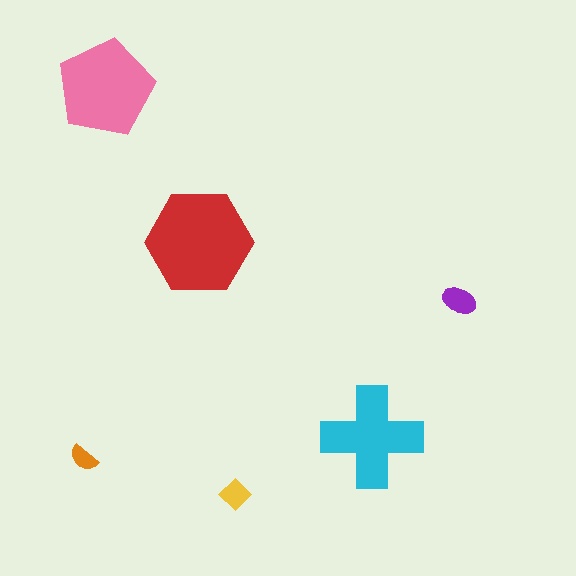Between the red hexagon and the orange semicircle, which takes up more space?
The red hexagon.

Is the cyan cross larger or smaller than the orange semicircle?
Larger.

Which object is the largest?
The red hexagon.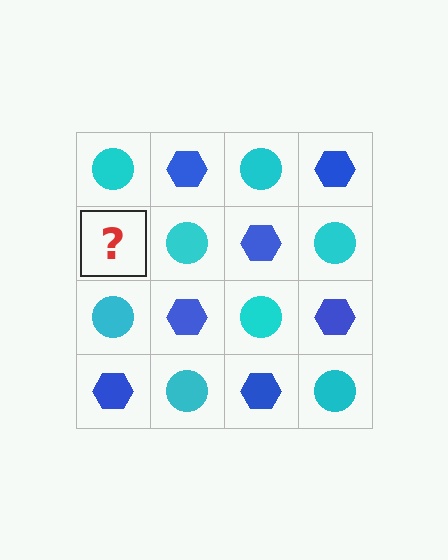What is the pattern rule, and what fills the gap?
The rule is that it alternates cyan circle and blue hexagon in a checkerboard pattern. The gap should be filled with a blue hexagon.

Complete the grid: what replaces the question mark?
The question mark should be replaced with a blue hexagon.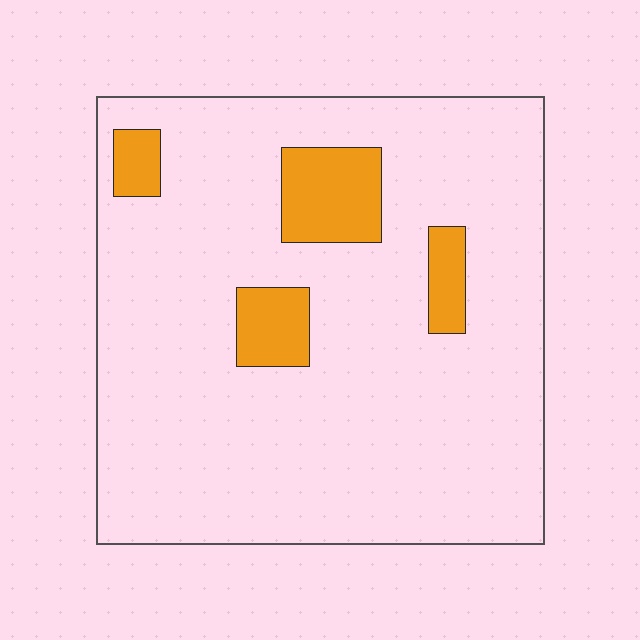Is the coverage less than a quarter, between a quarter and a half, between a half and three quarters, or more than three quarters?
Less than a quarter.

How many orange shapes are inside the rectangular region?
4.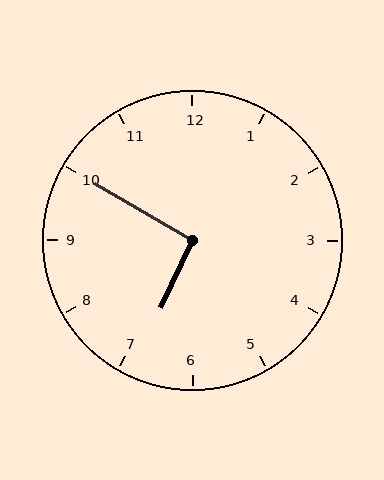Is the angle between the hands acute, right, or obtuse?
It is right.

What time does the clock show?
6:50.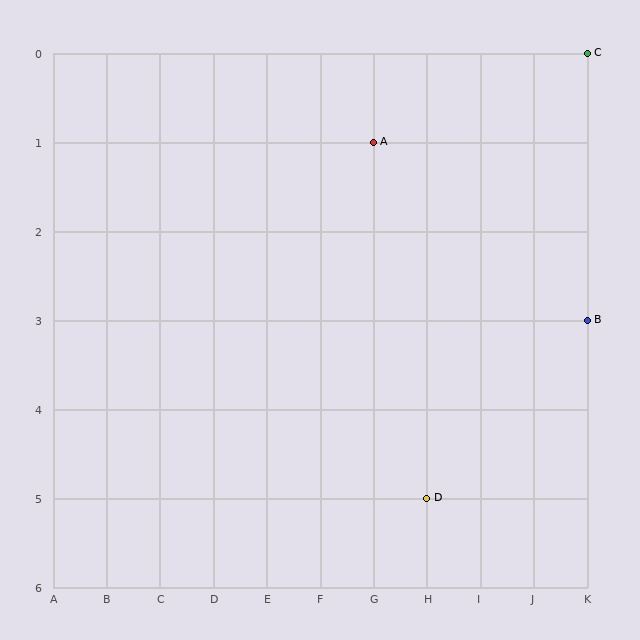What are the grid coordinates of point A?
Point A is at grid coordinates (G, 1).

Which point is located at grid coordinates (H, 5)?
Point D is at (H, 5).